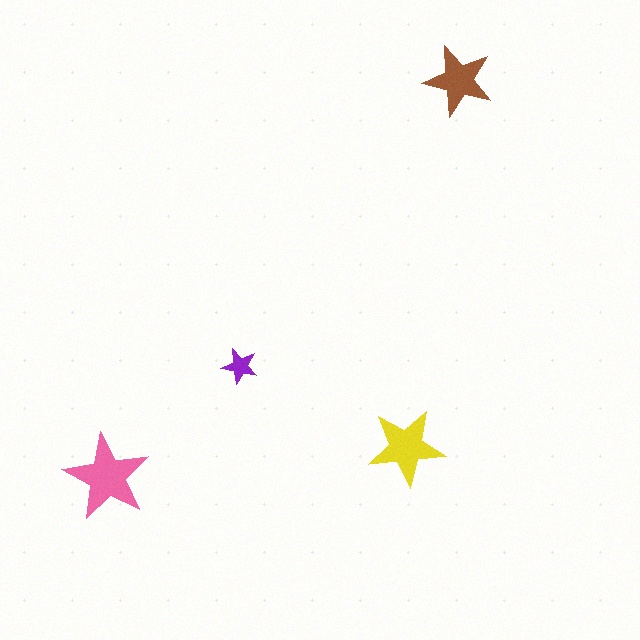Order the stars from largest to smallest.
the pink one, the yellow one, the brown one, the purple one.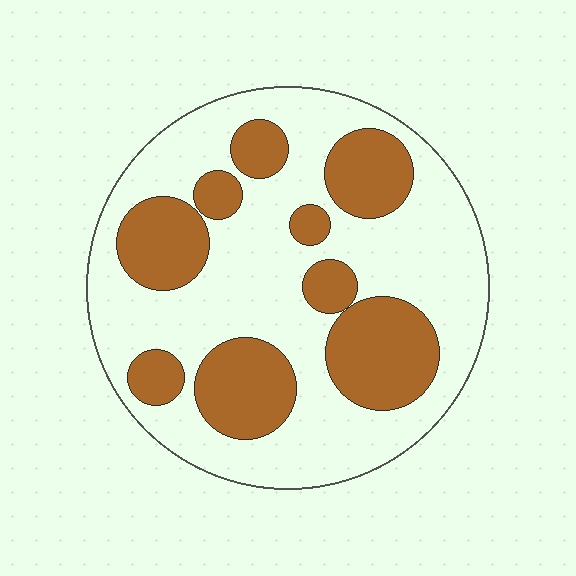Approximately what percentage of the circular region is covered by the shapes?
Approximately 35%.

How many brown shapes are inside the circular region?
9.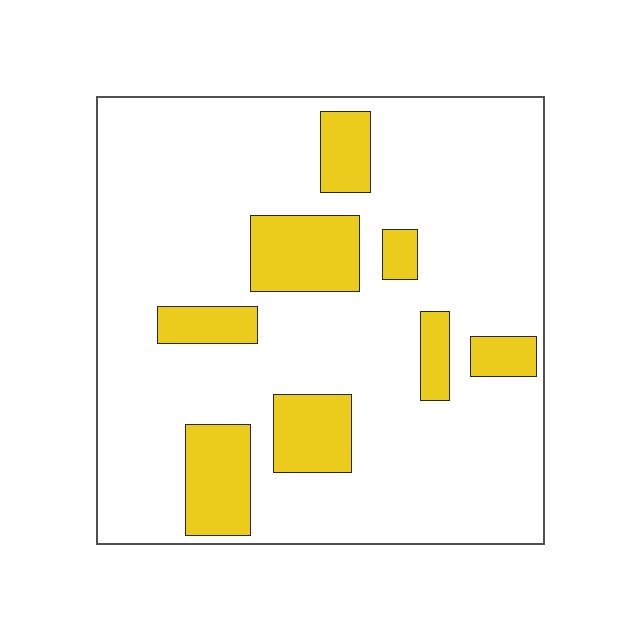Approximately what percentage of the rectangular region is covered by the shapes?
Approximately 20%.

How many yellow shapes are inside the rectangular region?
8.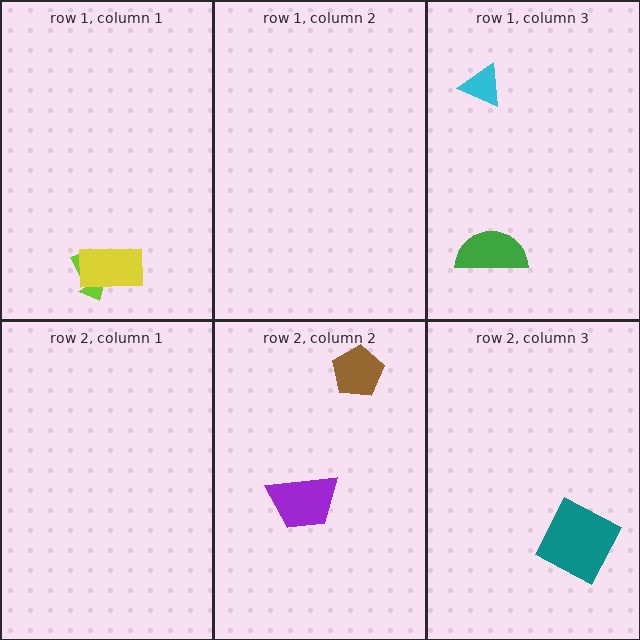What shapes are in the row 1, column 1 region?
The lime arrow, the yellow rectangle.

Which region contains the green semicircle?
The row 1, column 3 region.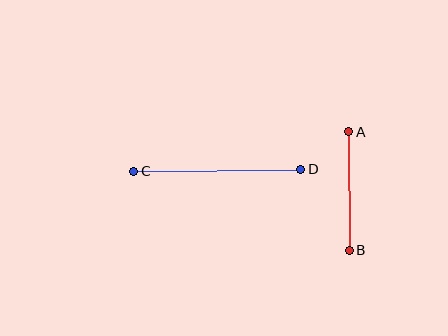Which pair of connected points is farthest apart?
Points C and D are farthest apart.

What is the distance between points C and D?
The distance is approximately 167 pixels.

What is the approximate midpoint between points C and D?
The midpoint is at approximately (217, 170) pixels.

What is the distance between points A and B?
The distance is approximately 118 pixels.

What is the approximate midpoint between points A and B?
The midpoint is at approximately (349, 191) pixels.